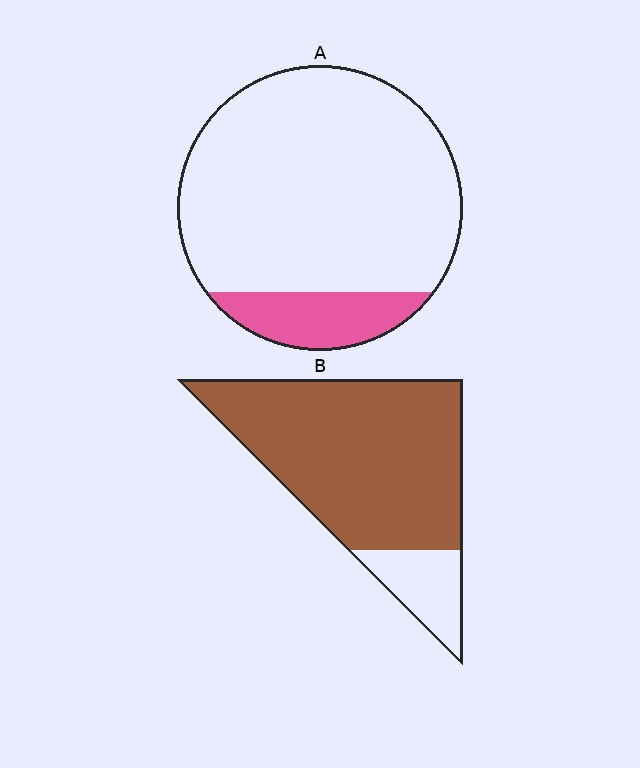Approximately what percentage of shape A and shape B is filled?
A is approximately 15% and B is approximately 85%.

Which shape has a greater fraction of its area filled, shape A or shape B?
Shape B.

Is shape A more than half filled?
No.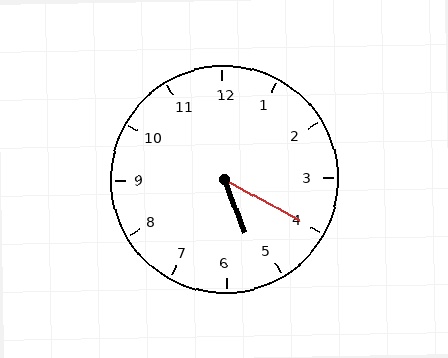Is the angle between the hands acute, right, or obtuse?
It is acute.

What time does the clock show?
5:20.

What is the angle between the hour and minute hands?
Approximately 40 degrees.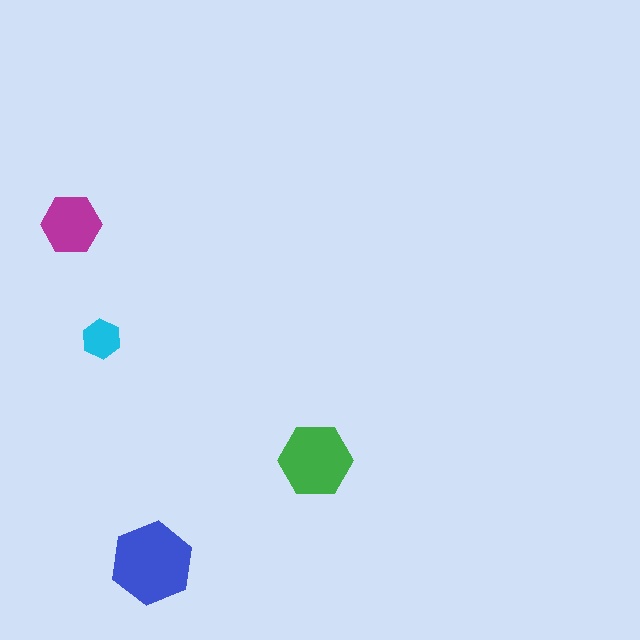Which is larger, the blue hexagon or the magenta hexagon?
The blue one.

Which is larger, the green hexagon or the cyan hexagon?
The green one.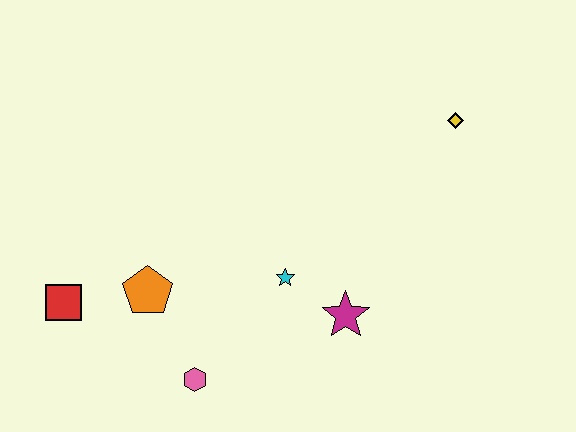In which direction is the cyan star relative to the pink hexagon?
The cyan star is above the pink hexagon.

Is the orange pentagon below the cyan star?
Yes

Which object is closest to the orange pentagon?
The red square is closest to the orange pentagon.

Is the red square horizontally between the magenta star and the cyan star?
No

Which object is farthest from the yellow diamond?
The red square is farthest from the yellow diamond.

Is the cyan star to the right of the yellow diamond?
No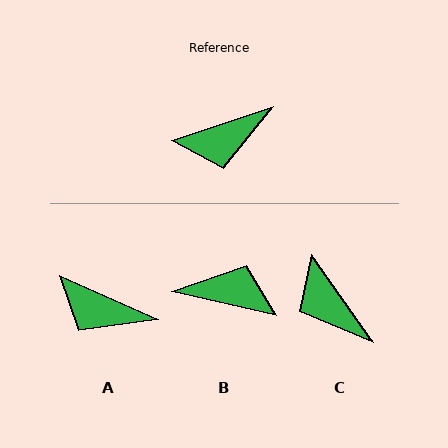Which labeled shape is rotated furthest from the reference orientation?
B, about 148 degrees away.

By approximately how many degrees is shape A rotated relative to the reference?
Approximately 43 degrees clockwise.